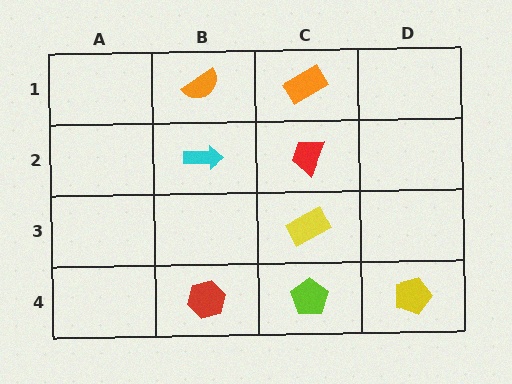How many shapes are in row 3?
1 shape.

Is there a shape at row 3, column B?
No, that cell is empty.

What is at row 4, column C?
A lime pentagon.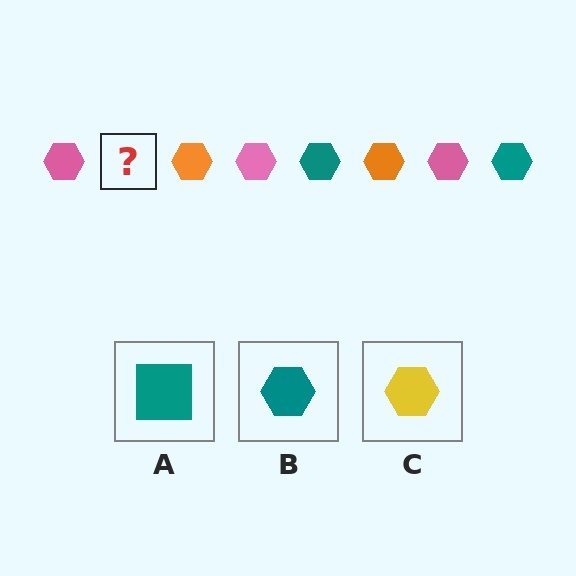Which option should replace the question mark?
Option B.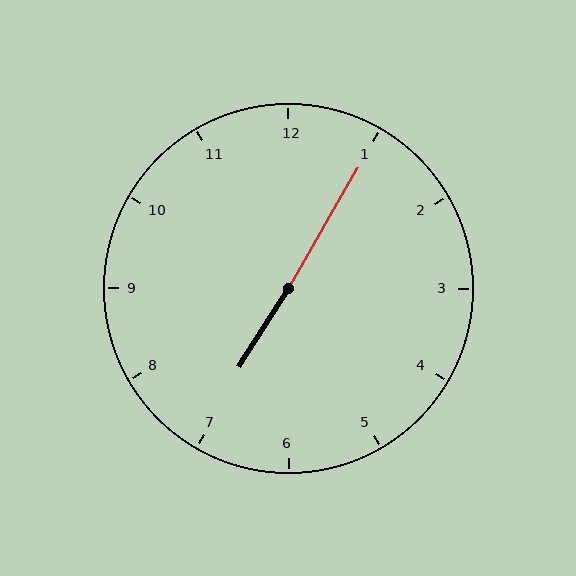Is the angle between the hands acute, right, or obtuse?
It is obtuse.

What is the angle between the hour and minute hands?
Approximately 178 degrees.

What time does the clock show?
7:05.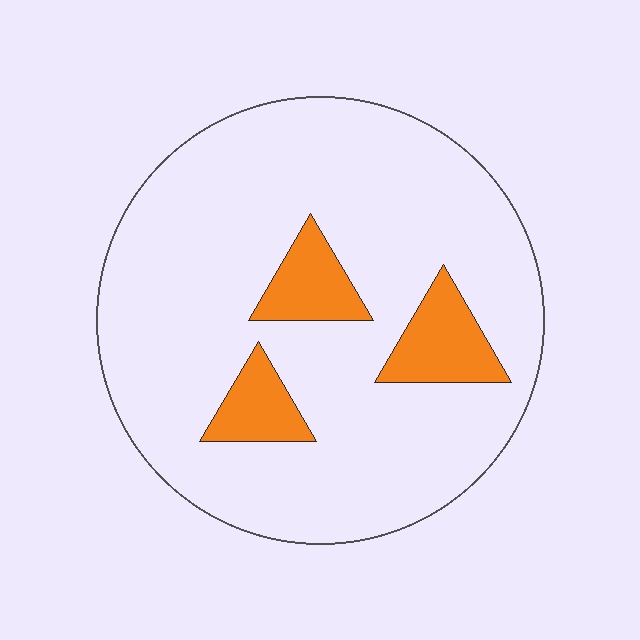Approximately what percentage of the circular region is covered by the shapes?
Approximately 15%.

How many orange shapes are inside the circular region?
3.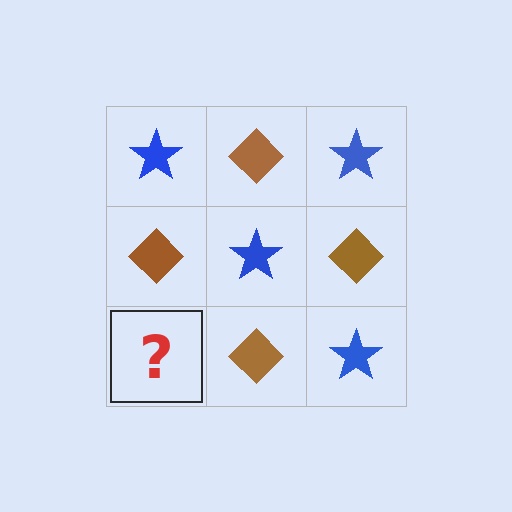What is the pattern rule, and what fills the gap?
The rule is that it alternates blue star and brown diamond in a checkerboard pattern. The gap should be filled with a blue star.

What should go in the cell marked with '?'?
The missing cell should contain a blue star.